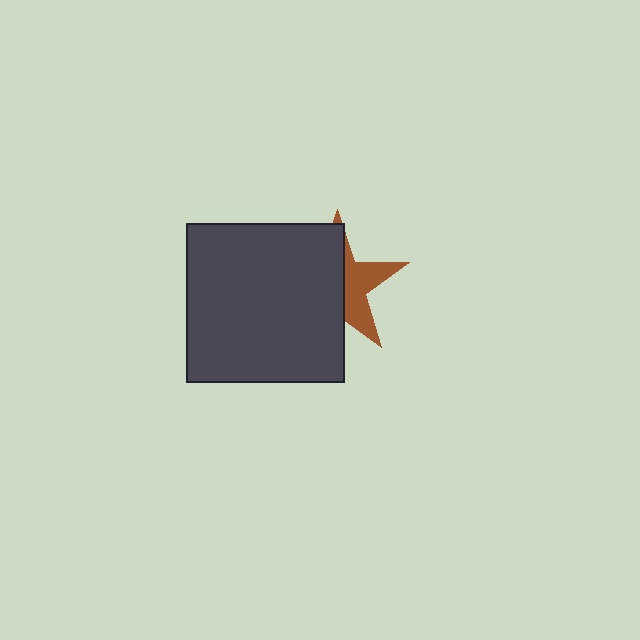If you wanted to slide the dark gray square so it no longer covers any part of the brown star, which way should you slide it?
Slide it left — that is the most direct way to separate the two shapes.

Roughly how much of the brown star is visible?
A small part of it is visible (roughly 39%).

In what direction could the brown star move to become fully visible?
The brown star could move right. That would shift it out from behind the dark gray square entirely.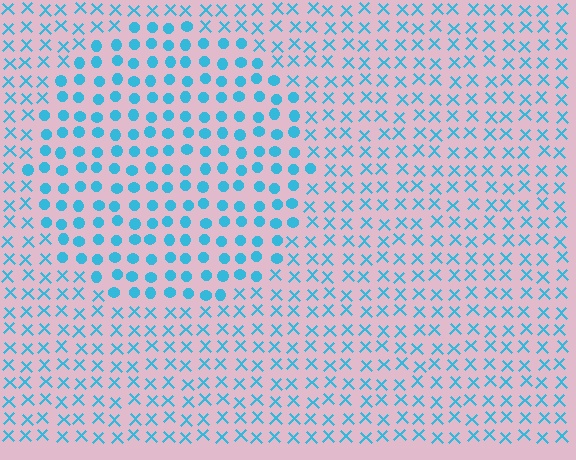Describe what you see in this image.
The image is filled with small cyan elements arranged in a uniform grid. A circle-shaped region contains circles, while the surrounding area contains X marks. The boundary is defined purely by the change in element shape.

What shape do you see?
I see a circle.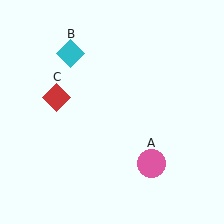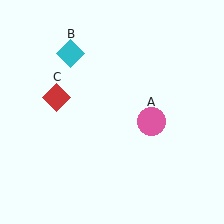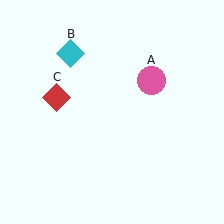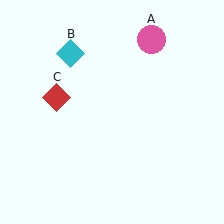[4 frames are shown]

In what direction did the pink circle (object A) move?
The pink circle (object A) moved up.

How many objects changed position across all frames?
1 object changed position: pink circle (object A).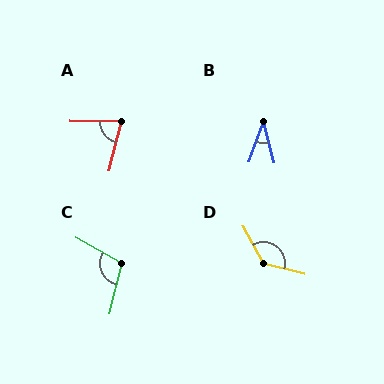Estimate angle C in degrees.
Approximately 106 degrees.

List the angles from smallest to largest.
B (35°), A (77°), C (106°), D (133°).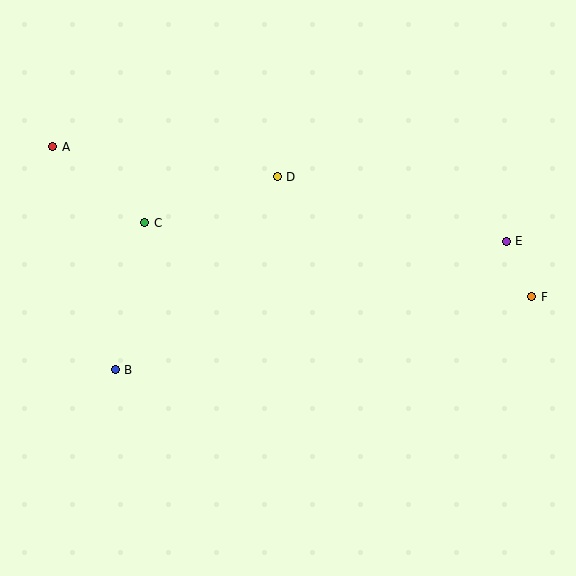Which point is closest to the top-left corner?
Point A is closest to the top-left corner.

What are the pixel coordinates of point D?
Point D is at (277, 177).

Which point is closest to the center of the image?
Point D at (277, 177) is closest to the center.